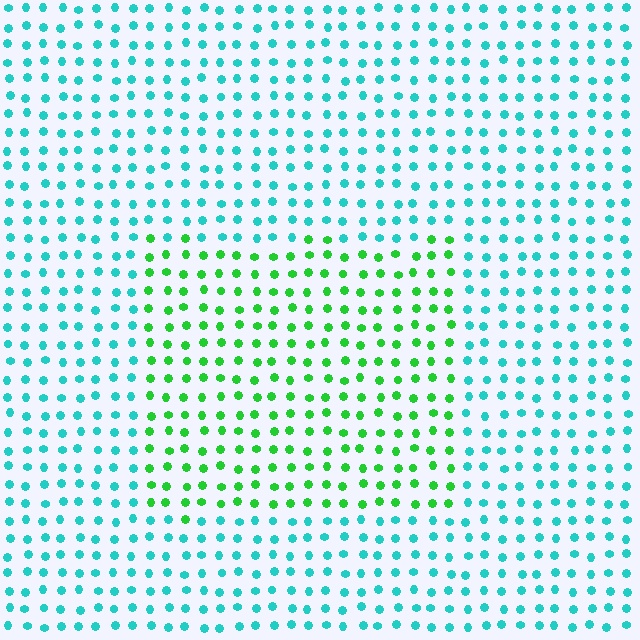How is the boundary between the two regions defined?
The boundary is defined purely by a slight shift in hue (about 52 degrees). Spacing, size, and orientation are identical on both sides.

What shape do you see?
I see a rectangle.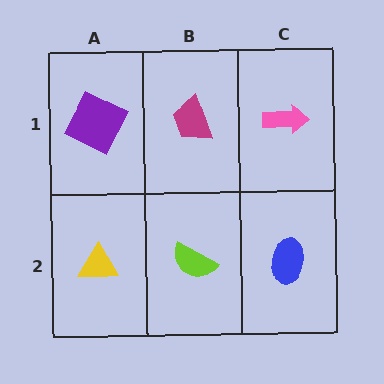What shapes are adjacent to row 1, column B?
A lime semicircle (row 2, column B), a purple square (row 1, column A), a pink arrow (row 1, column C).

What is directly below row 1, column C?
A blue ellipse.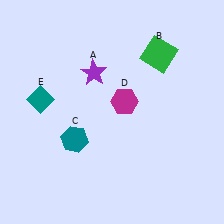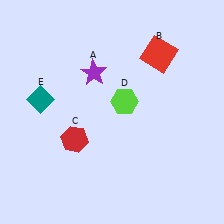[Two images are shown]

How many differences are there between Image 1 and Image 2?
There are 3 differences between the two images.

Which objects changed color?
B changed from green to red. C changed from teal to red. D changed from magenta to lime.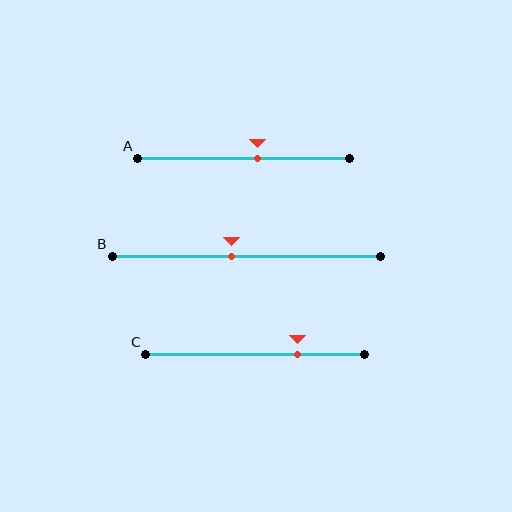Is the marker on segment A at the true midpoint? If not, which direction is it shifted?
No, the marker on segment A is shifted to the right by about 7% of the segment length.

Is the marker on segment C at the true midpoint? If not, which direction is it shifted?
No, the marker on segment C is shifted to the right by about 19% of the segment length.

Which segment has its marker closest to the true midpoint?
Segment B has its marker closest to the true midpoint.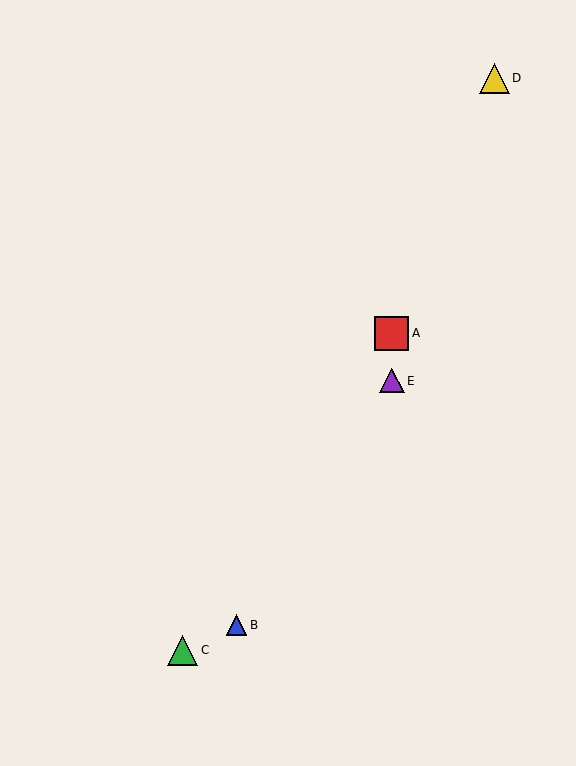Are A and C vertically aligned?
No, A is at x≈392 and C is at x≈183.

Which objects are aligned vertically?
Objects A, E are aligned vertically.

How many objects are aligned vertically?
2 objects (A, E) are aligned vertically.